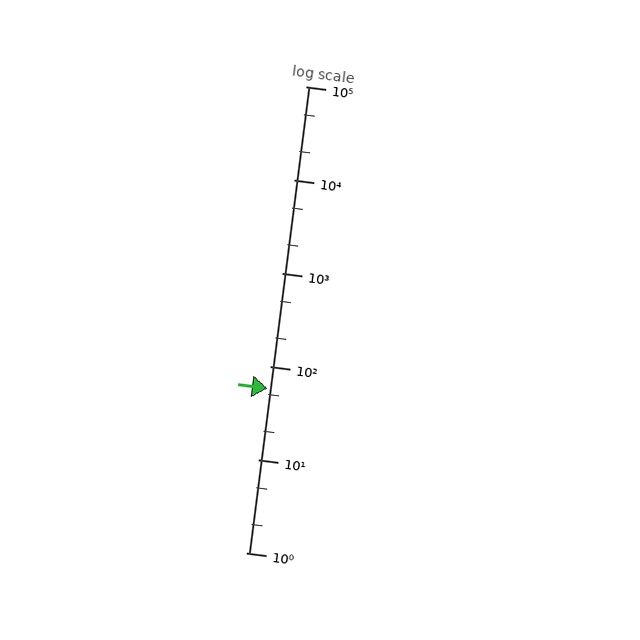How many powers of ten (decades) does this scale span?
The scale spans 5 decades, from 1 to 100000.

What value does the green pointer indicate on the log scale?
The pointer indicates approximately 57.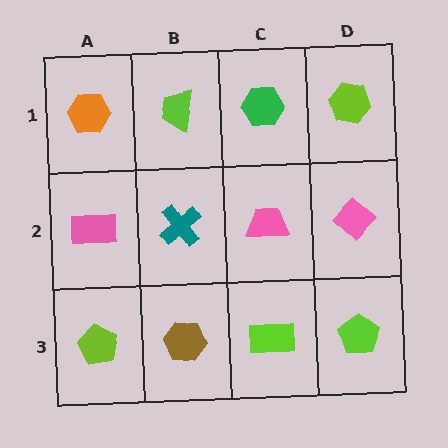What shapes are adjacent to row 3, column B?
A teal cross (row 2, column B), a lime pentagon (row 3, column A), a lime rectangle (row 3, column C).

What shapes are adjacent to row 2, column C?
A green hexagon (row 1, column C), a lime rectangle (row 3, column C), a teal cross (row 2, column B), a pink diamond (row 2, column D).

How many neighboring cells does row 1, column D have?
2.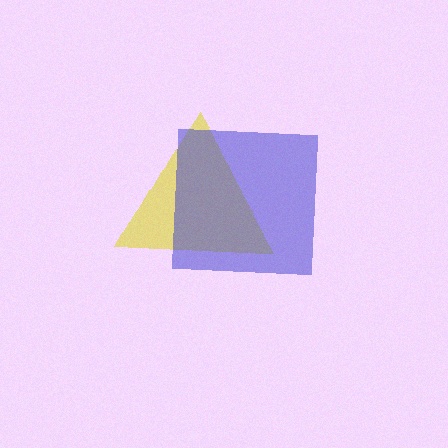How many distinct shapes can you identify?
There are 2 distinct shapes: a yellow triangle, a blue square.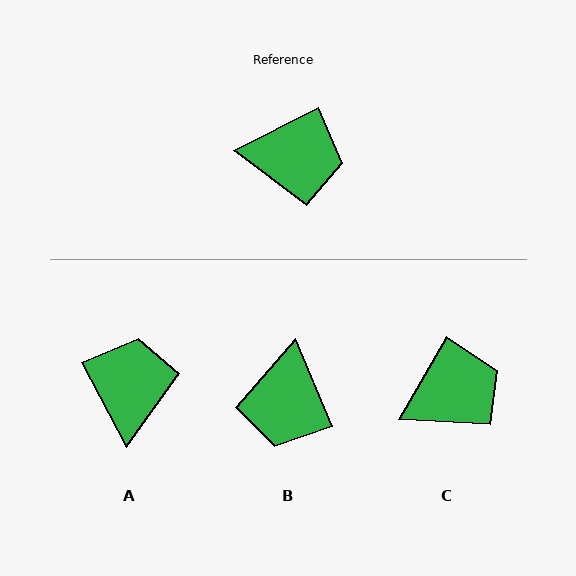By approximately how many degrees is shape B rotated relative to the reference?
Approximately 94 degrees clockwise.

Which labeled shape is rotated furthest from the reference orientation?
B, about 94 degrees away.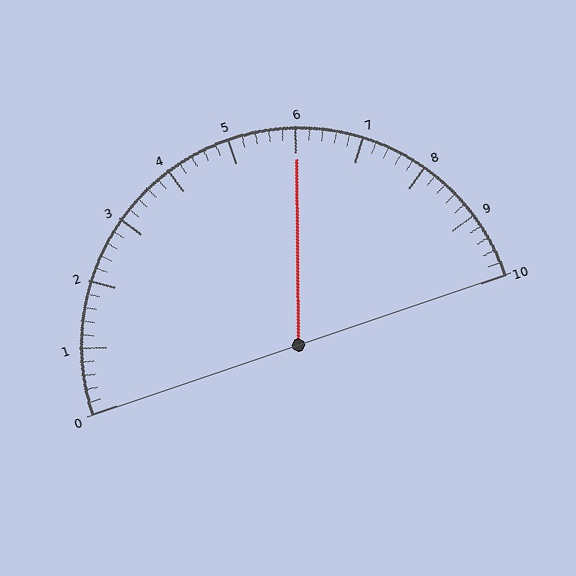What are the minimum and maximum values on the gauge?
The gauge ranges from 0 to 10.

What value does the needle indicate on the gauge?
The needle indicates approximately 6.0.